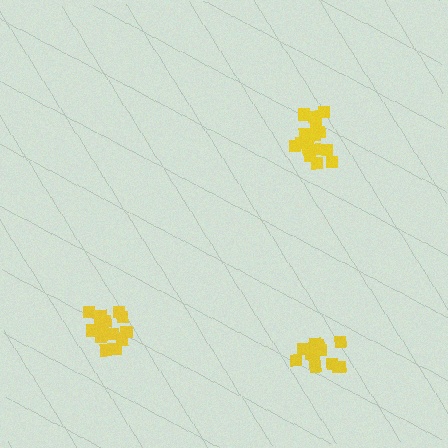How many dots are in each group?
Group 1: 16 dots, Group 2: 17 dots, Group 3: 15 dots (48 total).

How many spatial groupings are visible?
There are 3 spatial groupings.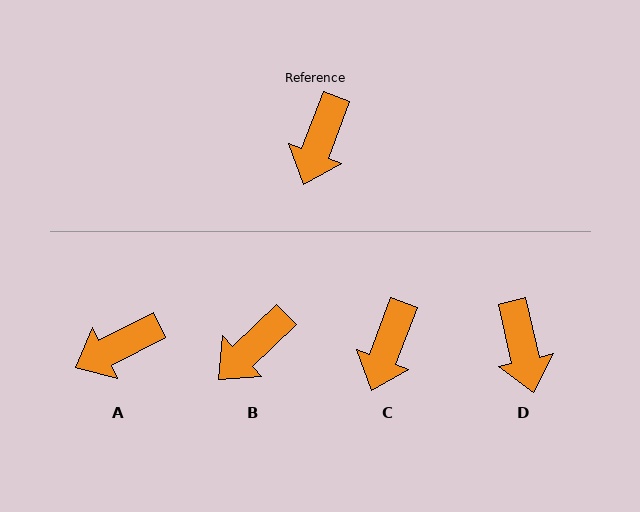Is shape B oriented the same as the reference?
No, it is off by about 26 degrees.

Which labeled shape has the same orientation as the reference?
C.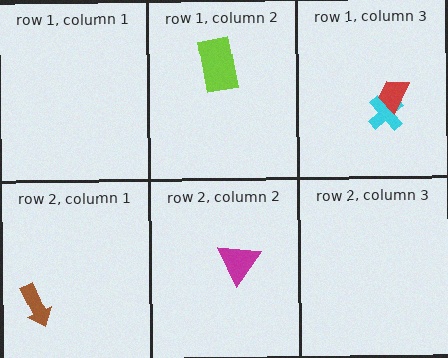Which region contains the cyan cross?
The row 1, column 3 region.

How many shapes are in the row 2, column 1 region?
1.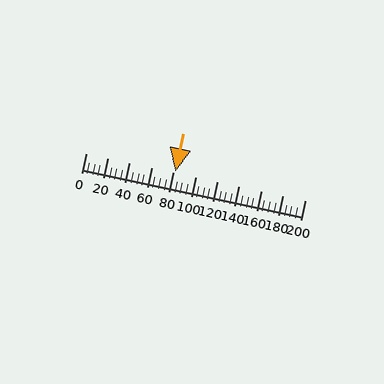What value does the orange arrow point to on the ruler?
The orange arrow points to approximately 81.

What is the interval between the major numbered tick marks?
The major tick marks are spaced 20 units apart.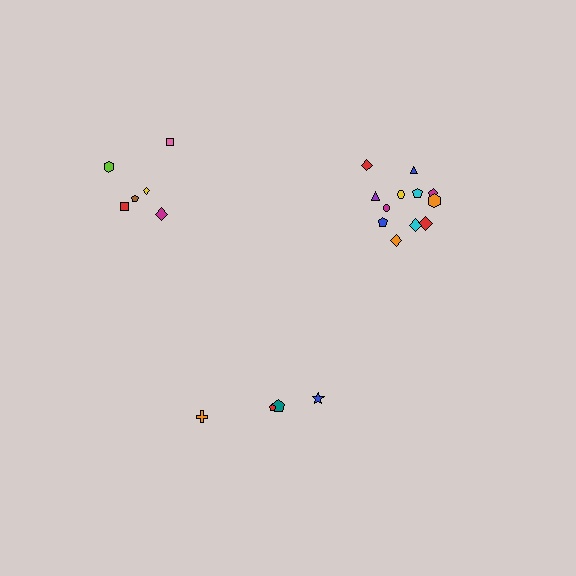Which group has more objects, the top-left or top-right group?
The top-right group.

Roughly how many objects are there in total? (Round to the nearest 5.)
Roughly 20 objects in total.